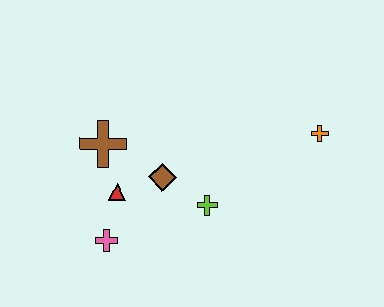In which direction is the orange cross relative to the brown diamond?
The orange cross is to the right of the brown diamond.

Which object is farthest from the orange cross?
The pink cross is farthest from the orange cross.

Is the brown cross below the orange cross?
Yes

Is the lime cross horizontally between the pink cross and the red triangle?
No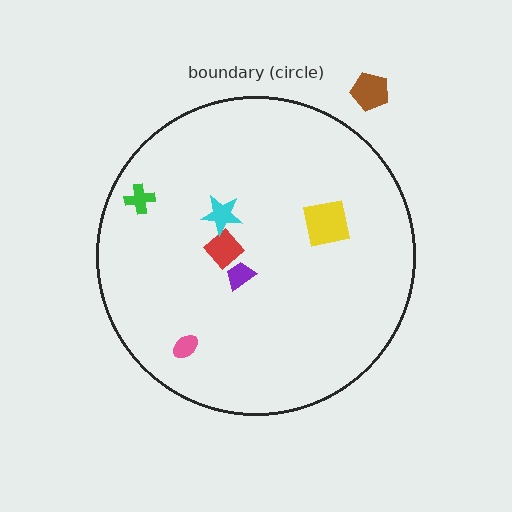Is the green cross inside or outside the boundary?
Inside.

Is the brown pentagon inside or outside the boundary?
Outside.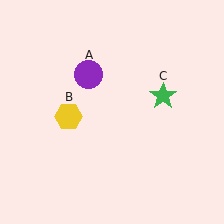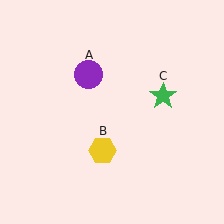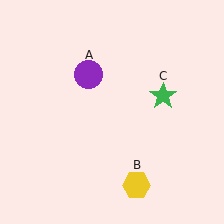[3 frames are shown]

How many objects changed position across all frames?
1 object changed position: yellow hexagon (object B).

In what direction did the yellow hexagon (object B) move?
The yellow hexagon (object B) moved down and to the right.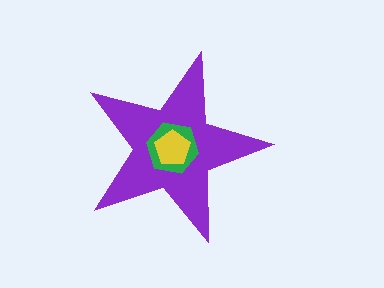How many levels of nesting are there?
3.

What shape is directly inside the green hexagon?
The yellow pentagon.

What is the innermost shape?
The yellow pentagon.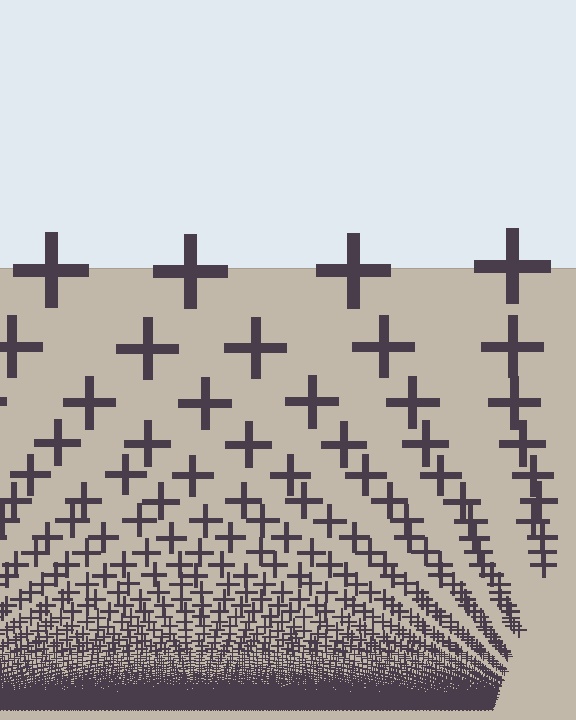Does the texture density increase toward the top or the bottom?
Density increases toward the bottom.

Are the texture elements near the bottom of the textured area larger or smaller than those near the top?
Smaller. The gradient is inverted — elements near the bottom are smaller and denser.